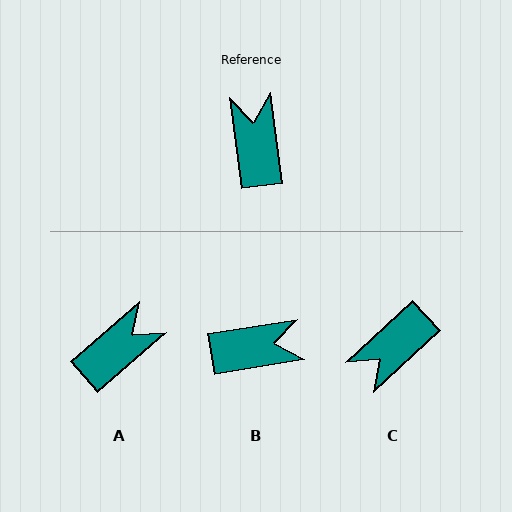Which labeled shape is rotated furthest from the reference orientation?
C, about 126 degrees away.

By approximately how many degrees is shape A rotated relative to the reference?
Approximately 56 degrees clockwise.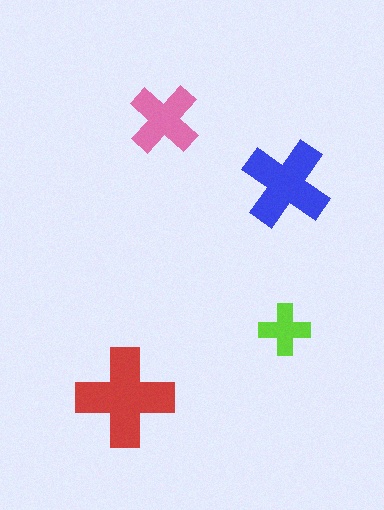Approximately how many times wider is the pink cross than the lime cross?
About 1.5 times wider.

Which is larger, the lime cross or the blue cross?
The blue one.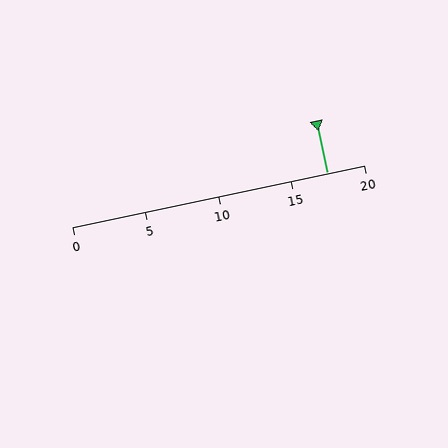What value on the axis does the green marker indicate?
The marker indicates approximately 17.5.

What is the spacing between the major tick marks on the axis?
The major ticks are spaced 5 apart.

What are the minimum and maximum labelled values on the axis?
The axis runs from 0 to 20.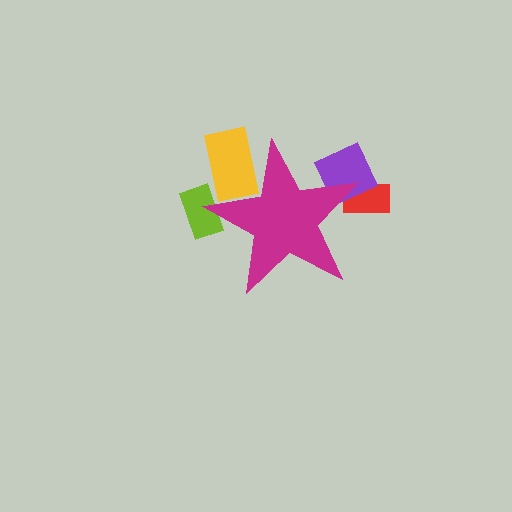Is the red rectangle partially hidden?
Yes, the red rectangle is partially hidden behind the magenta star.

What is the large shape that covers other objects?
A magenta star.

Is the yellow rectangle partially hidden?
Yes, the yellow rectangle is partially hidden behind the magenta star.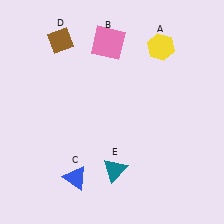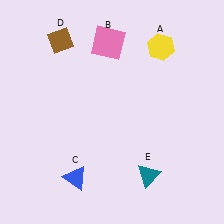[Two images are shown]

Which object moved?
The teal triangle (E) moved right.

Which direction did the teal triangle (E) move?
The teal triangle (E) moved right.